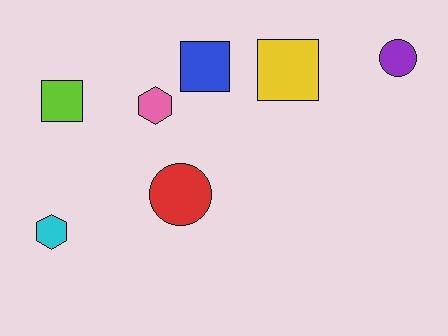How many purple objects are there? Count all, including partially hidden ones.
There is 1 purple object.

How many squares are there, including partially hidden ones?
There are 3 squares.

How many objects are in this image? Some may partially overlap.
There are 7 objects.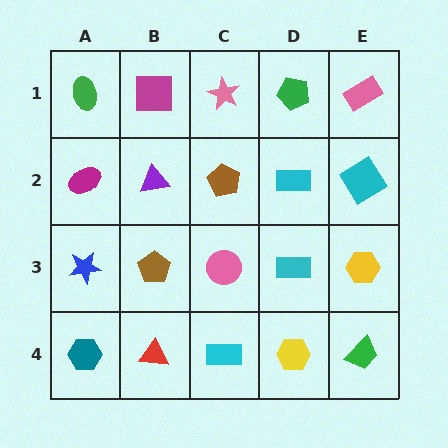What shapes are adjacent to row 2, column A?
A green ellipse (row 1, column A), a blue star (row 3, column A), a purple triangle (row 2, column B).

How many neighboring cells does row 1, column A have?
2.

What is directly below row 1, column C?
A brown pentagon.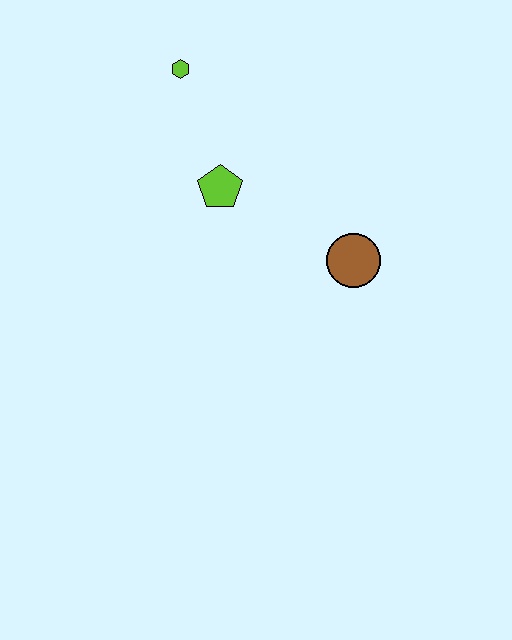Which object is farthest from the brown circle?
The lime hexagon is farthest from the brown circle.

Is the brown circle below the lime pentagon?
Yes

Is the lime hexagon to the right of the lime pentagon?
No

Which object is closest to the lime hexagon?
The lime pentagon is closest to the lime hexagon.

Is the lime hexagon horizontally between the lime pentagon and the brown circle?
No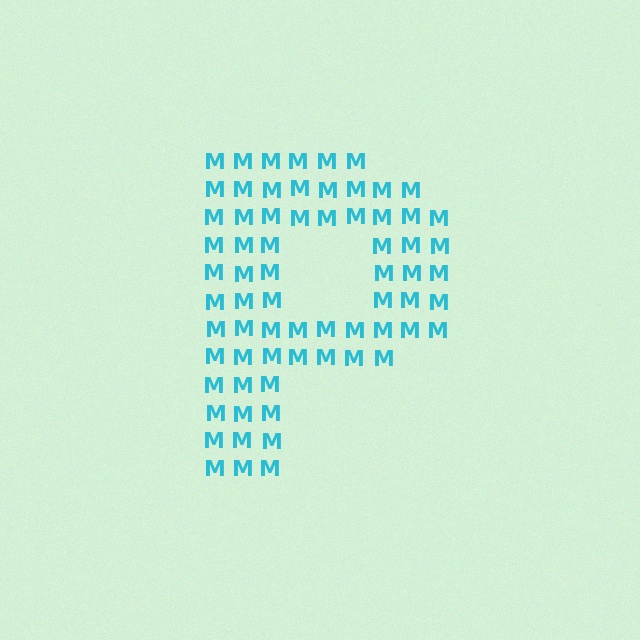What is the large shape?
The large shape is the letter P.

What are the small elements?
The small elements are letter M's.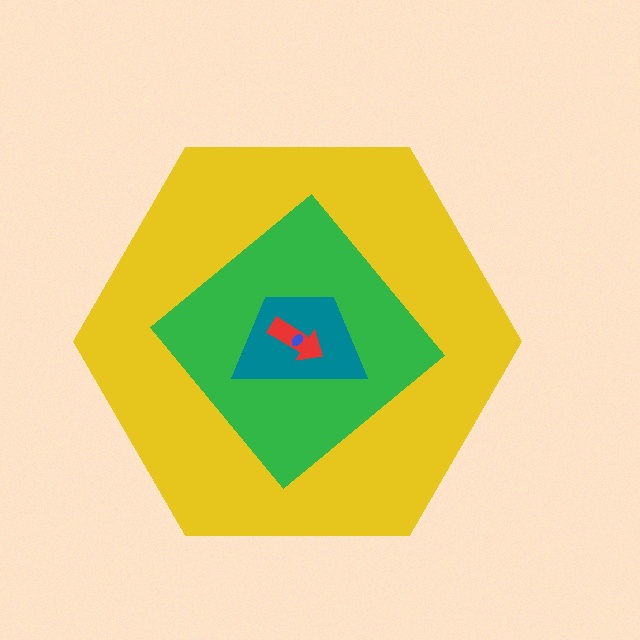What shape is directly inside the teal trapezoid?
The red arrow.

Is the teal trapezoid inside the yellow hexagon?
Yes.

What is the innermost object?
The blue ellipse.